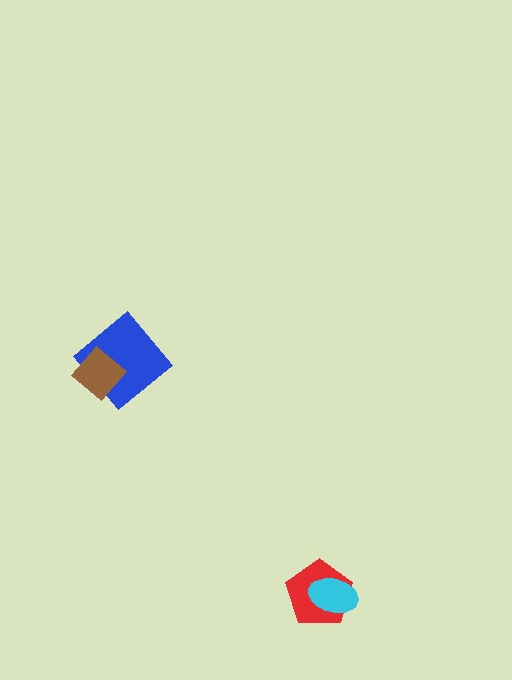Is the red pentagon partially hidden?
Yes, it is partially covered by another shape.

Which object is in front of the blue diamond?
The brown diamond is in front of the blue diamond.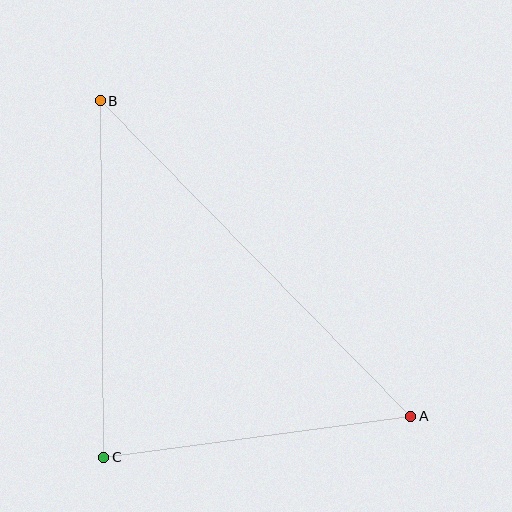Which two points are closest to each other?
Points A and C are closest to each other.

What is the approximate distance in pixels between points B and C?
The distance between B and C is approximately 356 pixels.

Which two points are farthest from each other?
Points A and B are farthest from each other.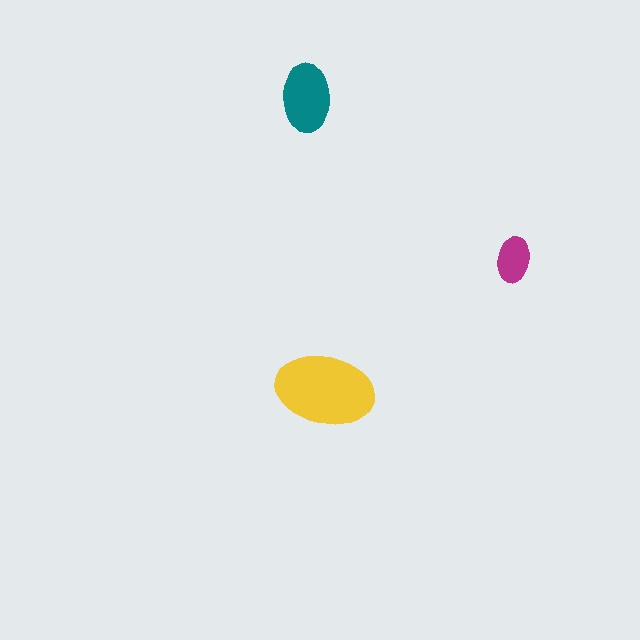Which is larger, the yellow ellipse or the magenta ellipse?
The yellow one.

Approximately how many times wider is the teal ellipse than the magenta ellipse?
About 1.5 times wider.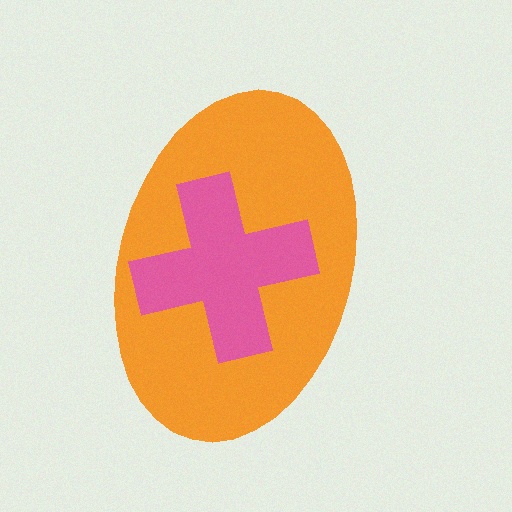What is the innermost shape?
The pink cross.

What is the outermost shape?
The orange ellipse.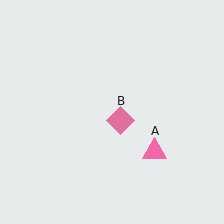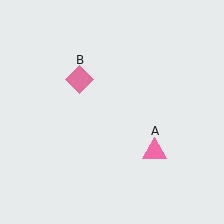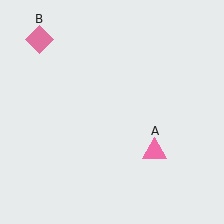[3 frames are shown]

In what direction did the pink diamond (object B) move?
The pink diamond (object B) moved up and to the left.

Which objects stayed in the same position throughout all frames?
Pink triangle (object A) remained stationary.